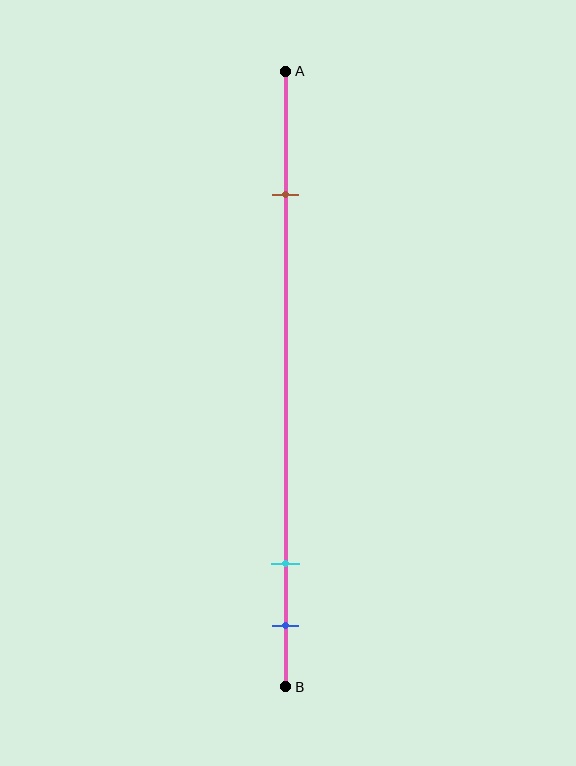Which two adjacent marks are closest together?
The cyan and blue marks are the closest adjacent pair.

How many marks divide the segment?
There are 3 marks dividing the segment.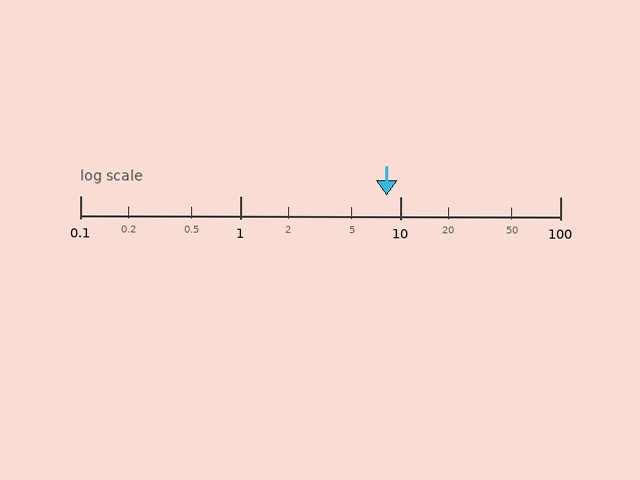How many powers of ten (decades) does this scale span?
The scale spans 3 decades, from 0.1 to 100.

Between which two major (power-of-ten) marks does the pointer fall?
The pointer is between 1 and 10.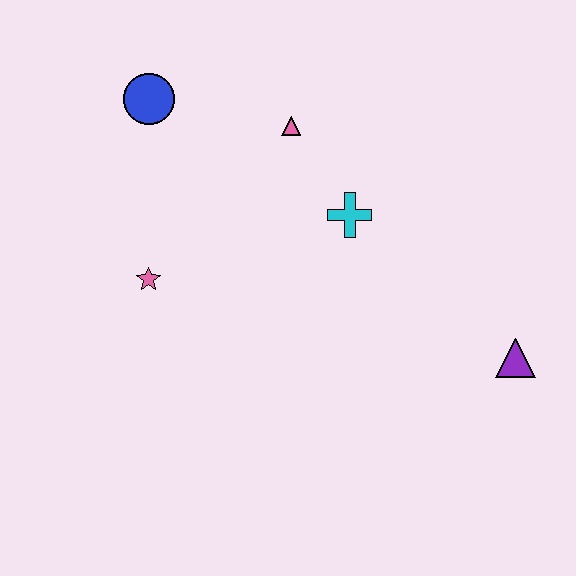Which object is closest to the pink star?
The blue circle is closest to the pink star.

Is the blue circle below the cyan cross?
No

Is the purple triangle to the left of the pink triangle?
No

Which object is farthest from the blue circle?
The purple triangle is farthest from the blue circle.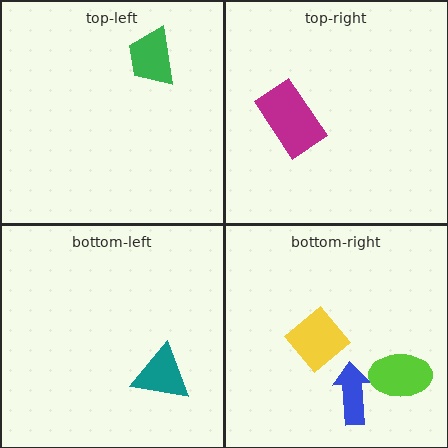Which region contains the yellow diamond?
The bottom-right region.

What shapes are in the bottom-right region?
The blue arrow, the yellow diamond, the lime ellipse.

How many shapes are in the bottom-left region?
1.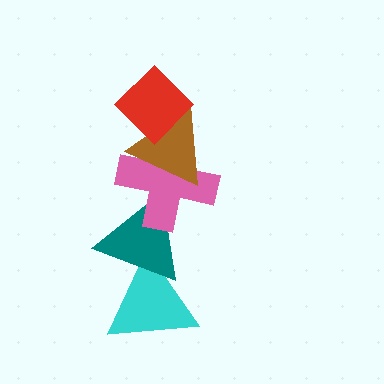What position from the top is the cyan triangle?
The cyan triangle is 5th from the top.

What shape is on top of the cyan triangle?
The teal triangle is on top of the cyan triangle.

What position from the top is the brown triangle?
The brown triangle is 2nd from the top.